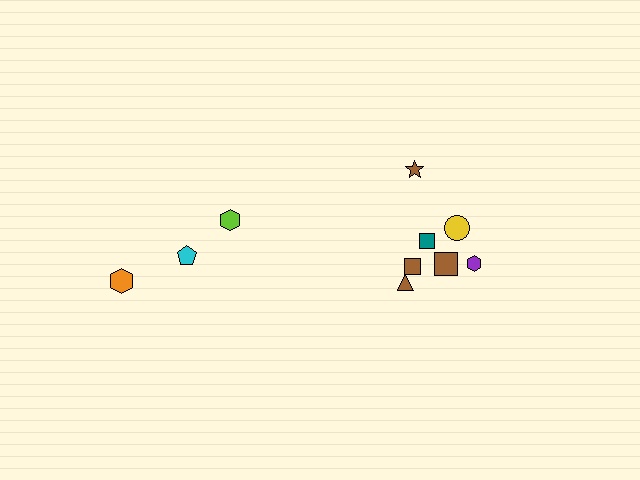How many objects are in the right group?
There are 7 objects.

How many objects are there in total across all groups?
There are 10 objects.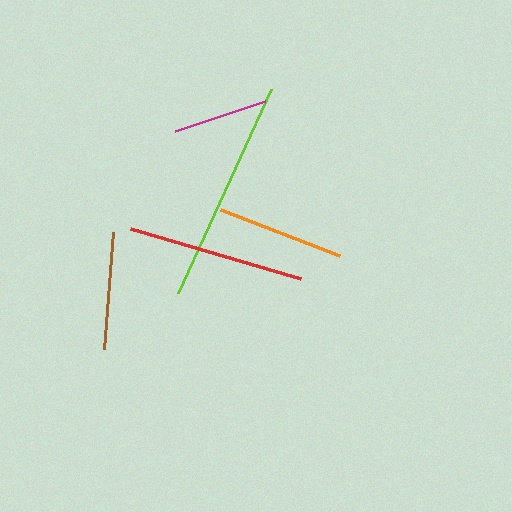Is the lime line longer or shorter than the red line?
The lime line is longer than the red line.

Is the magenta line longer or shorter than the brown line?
The brown line is longer than the magenta line.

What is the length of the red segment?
The red segment is approximately 177 pixels long.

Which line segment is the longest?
The lime line is the longest at approximately 224 pixels.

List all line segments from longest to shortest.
From longest to shortest: lime, red, orange, brown, magenta.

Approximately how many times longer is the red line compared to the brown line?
The red line is approximately 1.5 times the length of the brown line.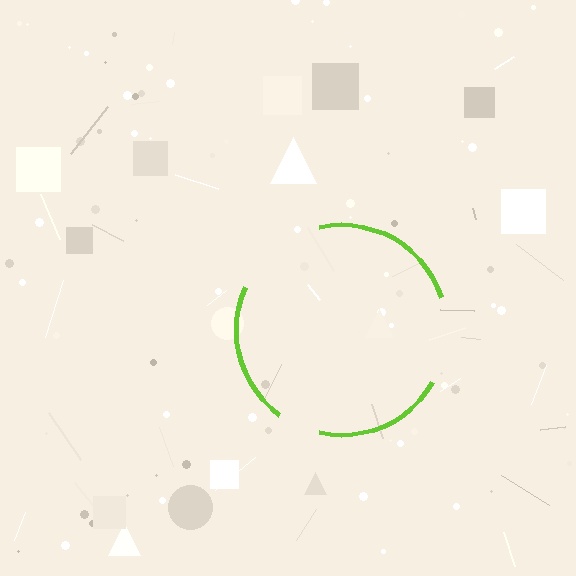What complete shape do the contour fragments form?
The contour fragments form a circle.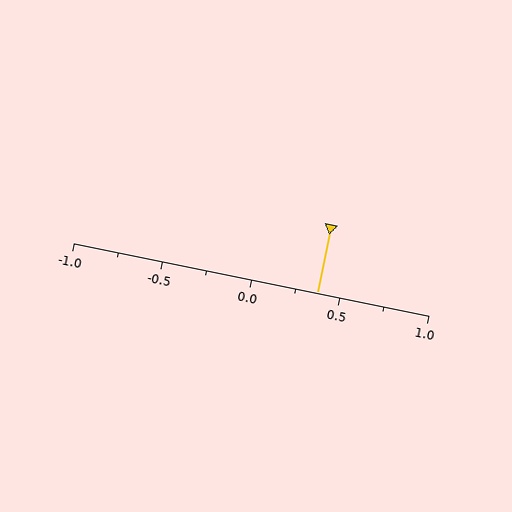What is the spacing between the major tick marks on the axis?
The major ticks are spaced 0.5 apart.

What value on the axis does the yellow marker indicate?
The marker indicates approximately 0.38.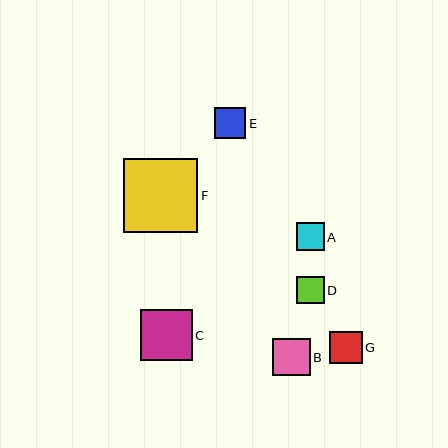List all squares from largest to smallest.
From largest to smallest: F, C, B, G, E, A, D.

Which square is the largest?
Square F is the largest with a size of approximately 74 pixels.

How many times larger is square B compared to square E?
Square B is approximately 1.2 times the size of square E.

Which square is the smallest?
Square D is the smallest with a size of approximately 28 pixels.